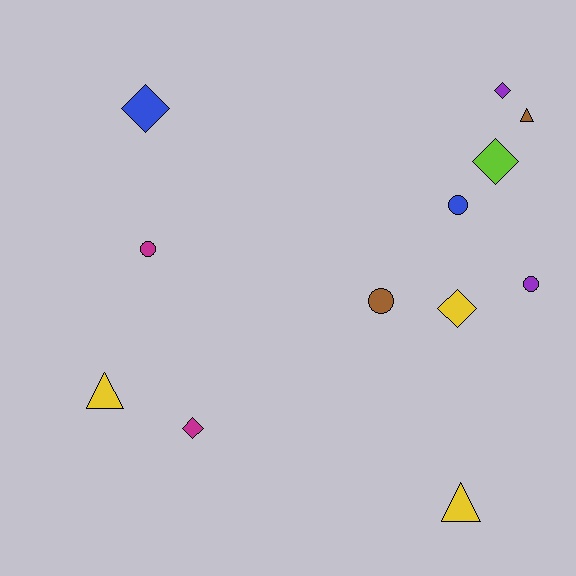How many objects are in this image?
There are 12 objects.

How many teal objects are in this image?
There are no teal objects.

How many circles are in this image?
There are 4 circles.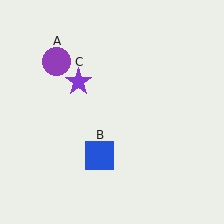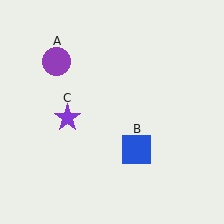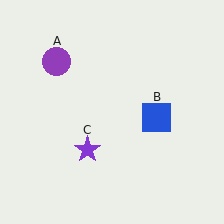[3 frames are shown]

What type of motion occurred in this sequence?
The blue square (object B), purple star (object C) rotated counterclockwise around the center of the scene.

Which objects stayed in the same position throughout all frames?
Purple circle (object A) remained stationary.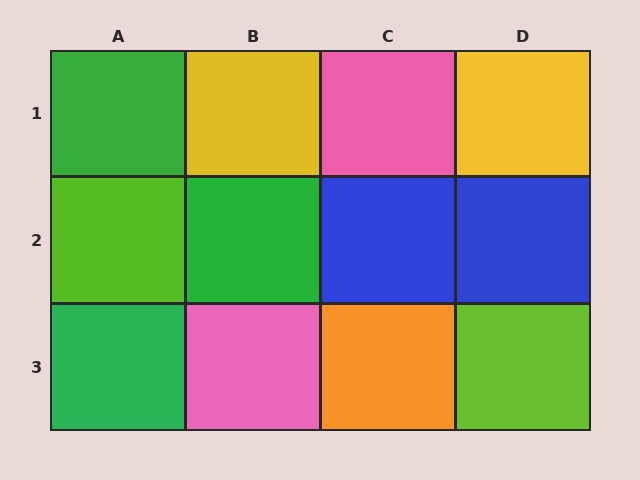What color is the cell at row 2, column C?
Blue.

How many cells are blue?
2 cells are blue.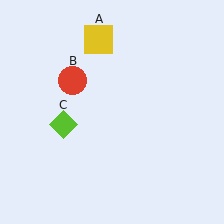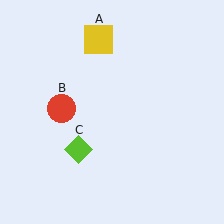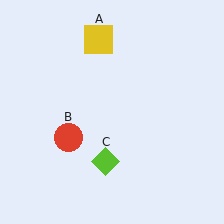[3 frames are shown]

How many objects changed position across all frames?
2 objects changed position: red circle (object B), lime diamond (object C).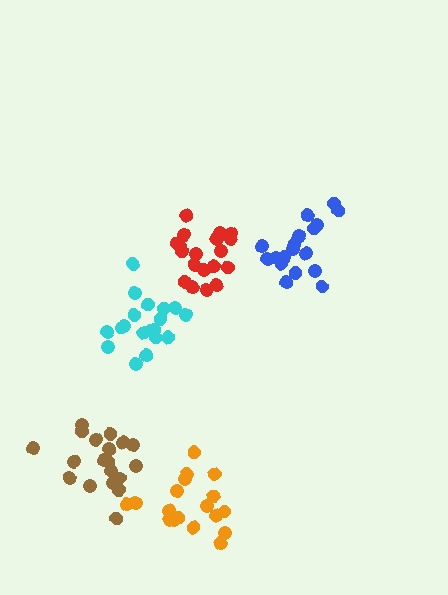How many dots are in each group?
Group 1: 19 dots, Group 2: 19 dots, Group 3: 19 dots, Group 4: 18 dots, Group 5: 19 dots (94 total).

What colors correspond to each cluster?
The clusters are colored: red, cyan, blue, orange, brown.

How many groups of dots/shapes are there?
There are 5 groups.